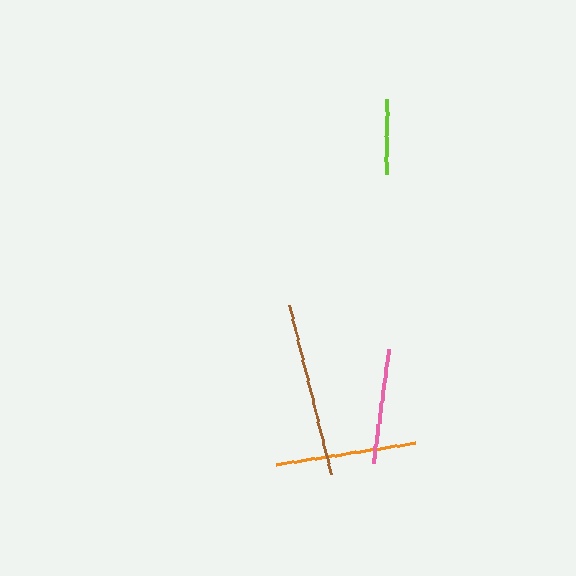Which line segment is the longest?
The brown line is the longest at approximately 174 pixels.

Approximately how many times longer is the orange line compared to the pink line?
The orange line is approximately 1.2 times the length of the pink line.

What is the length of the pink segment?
The pink segment is approximately 115 pixels long.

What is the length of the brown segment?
The brown segment is approximately 174 pixels long.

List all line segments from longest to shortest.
From longest to shortest: brown, orange, pink, lime.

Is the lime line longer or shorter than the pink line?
The pink line is longer than the lime line.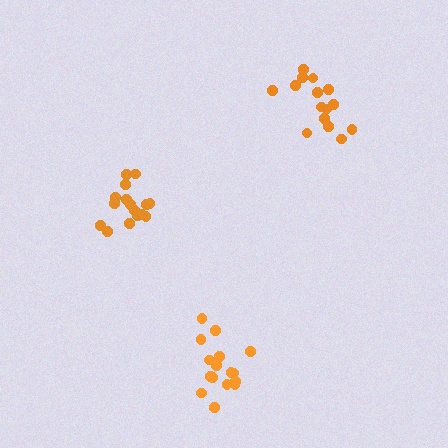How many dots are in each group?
Group 1: 15 dots, Group 2: 18 dots, Group 3: 16 dots (49 total).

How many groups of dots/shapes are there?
There are 3 groups.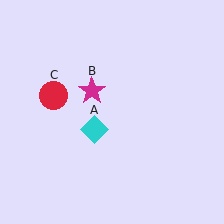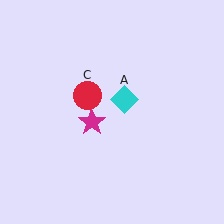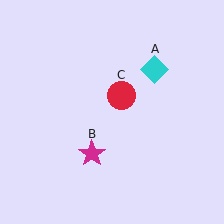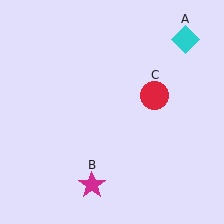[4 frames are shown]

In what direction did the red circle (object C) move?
The red circle (object C) moved right.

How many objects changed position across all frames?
3 objects changed position: cyan diamond (object A), magenta star (object B), red circle (object C).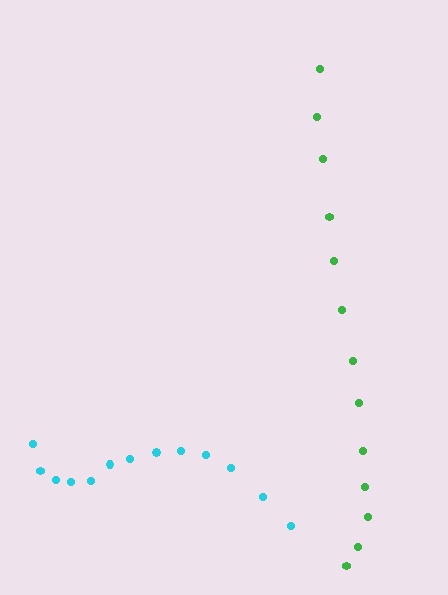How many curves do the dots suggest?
There are 2 distinct paths.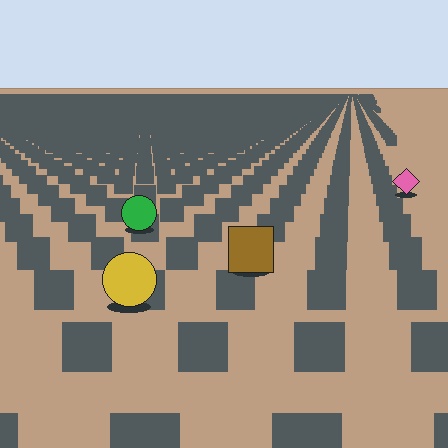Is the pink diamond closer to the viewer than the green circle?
No. The green circle is closer — you can tell from the texture gradient: the ground texture is coarser near it.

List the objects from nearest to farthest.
From nearest to farthest: the yellow circle, the brown square, the green circle, the pink diamond.